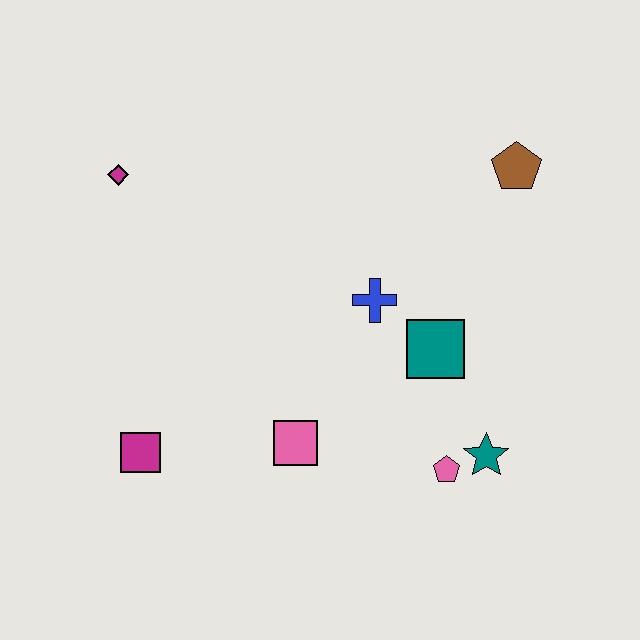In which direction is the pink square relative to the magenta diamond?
The pink square is below the magenta diamond.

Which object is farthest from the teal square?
The magenta diamond is farthest from the teal square.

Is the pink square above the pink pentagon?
Yes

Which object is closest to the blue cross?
The teal square is closest to the blue cross.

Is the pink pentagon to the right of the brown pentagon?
No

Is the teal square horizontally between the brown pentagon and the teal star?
No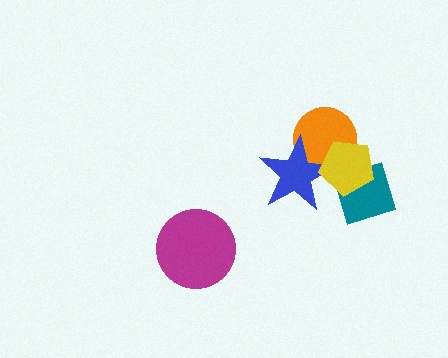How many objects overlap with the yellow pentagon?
3 objects overlap with the yellow pentagon.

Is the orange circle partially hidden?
Yes, it is partially covered by another shape.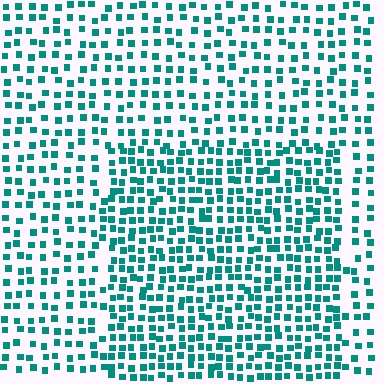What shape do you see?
I see a rectangle.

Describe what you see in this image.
The image contains small teal elements arranged at two different densities. A rectangle-shaped region is visible where the elements are more densely packed than the surrounding area.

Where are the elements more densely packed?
The elements are more densely packed inside the rectangle boundary.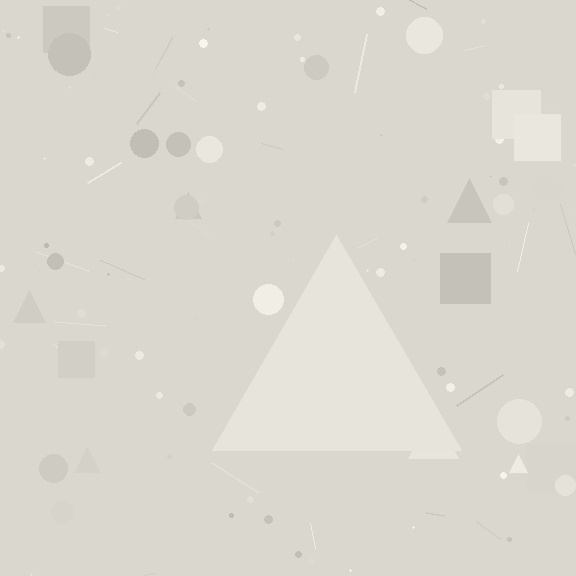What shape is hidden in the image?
A triangle is hidden in the image.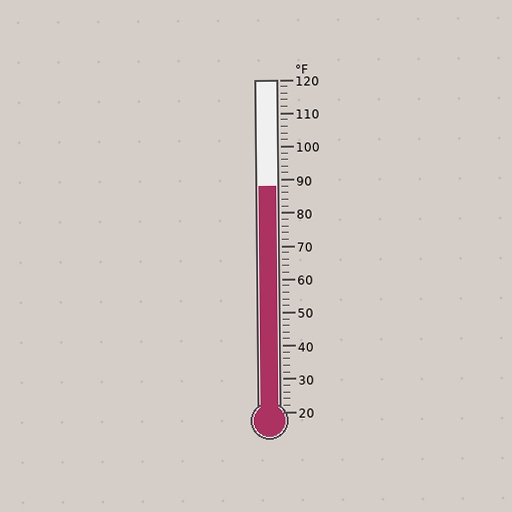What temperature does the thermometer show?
The thermometer shows approximately 88°F.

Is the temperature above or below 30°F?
The temperature is above 30°F.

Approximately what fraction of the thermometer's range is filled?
The thermometer is filled to approximately 70% of its range.